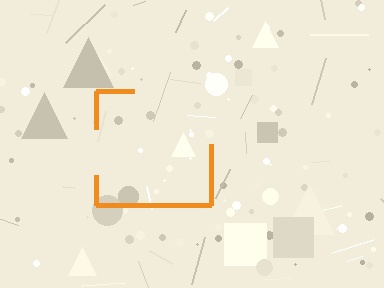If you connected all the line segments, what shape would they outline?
They would outline a square.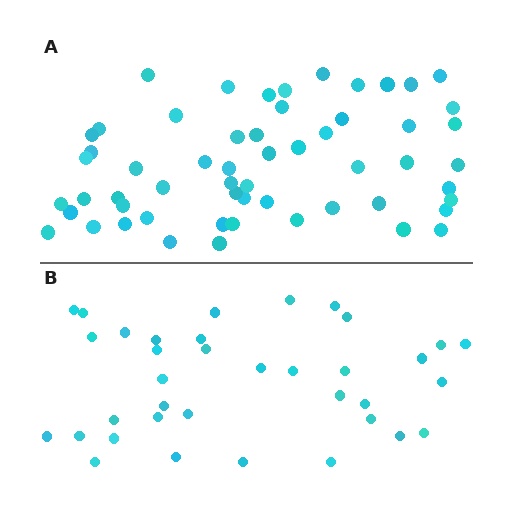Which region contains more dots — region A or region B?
Region A (the top region) has more dots.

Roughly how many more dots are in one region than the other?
Region A has approximately 20 more dots than region B.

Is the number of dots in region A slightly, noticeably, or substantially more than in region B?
Region A has substantially more. The ratio is roughly 1.6 to 1.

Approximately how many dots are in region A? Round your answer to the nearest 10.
About 60 dots. (The exact count is 57, which rounds to 60.)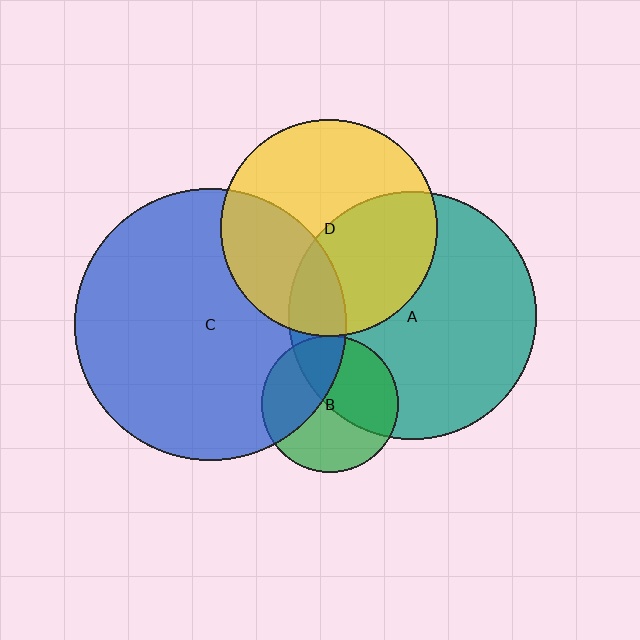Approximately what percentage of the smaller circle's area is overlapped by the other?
Approximately 35%.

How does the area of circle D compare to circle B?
Approximately 2.5 times.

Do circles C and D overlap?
Yes.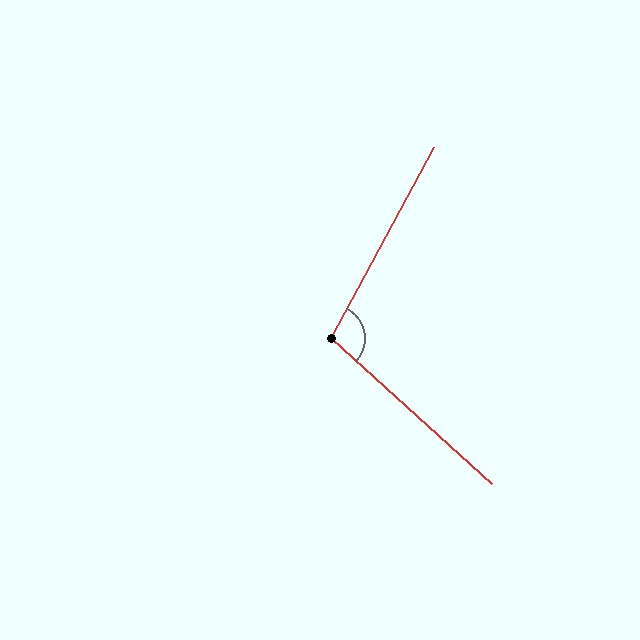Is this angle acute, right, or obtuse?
It is obtuse.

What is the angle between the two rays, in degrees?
Approximately 104 degrees.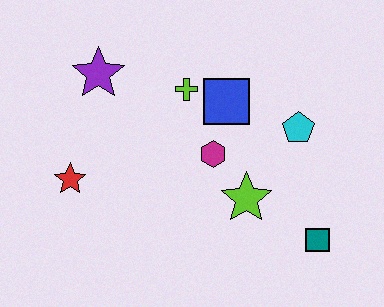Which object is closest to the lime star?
The magenta hexagon is closest to the lime star.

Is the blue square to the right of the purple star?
Yes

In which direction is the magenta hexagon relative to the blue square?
The magenta hexagon is below the blue square.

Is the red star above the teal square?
Yes